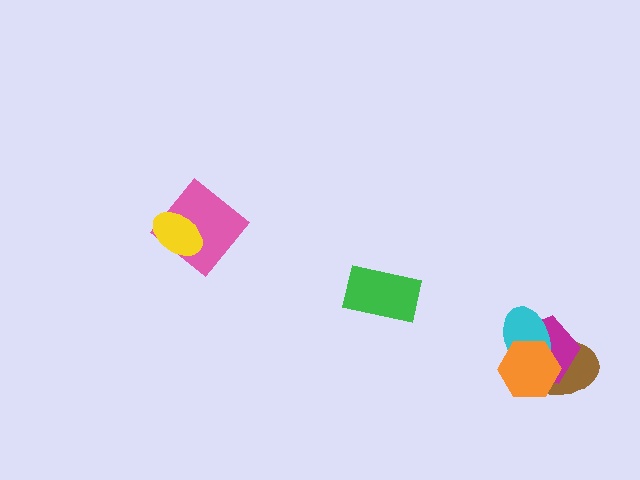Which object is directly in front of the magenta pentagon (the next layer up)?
The cyan ellipse is directly in front of the magenta pentagon.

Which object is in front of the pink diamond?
The yellow ellipse is in front of the pink diamond.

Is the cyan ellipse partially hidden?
Yes, it is partially covered by another shape.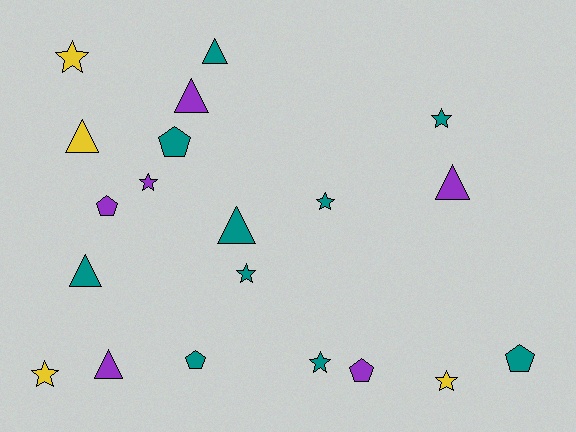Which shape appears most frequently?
Star, with 8 objects.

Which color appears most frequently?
Teal, with 10 objects.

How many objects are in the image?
There are 20 objects.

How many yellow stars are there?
There are 3 yellow stars.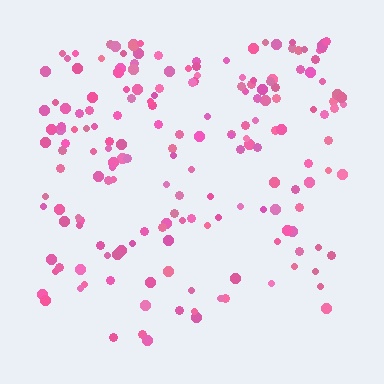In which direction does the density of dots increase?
From bottom to top, with the top side densest.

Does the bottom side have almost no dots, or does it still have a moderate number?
Still a moderate number, just noticeably fewer than the top.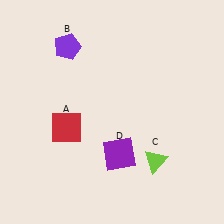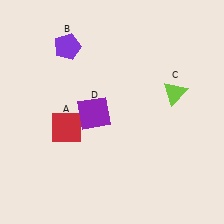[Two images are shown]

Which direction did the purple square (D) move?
The purple square (D) moved up.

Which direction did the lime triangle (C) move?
The lime triangle (C) moved up.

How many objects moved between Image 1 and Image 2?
2 objects moved between the two images.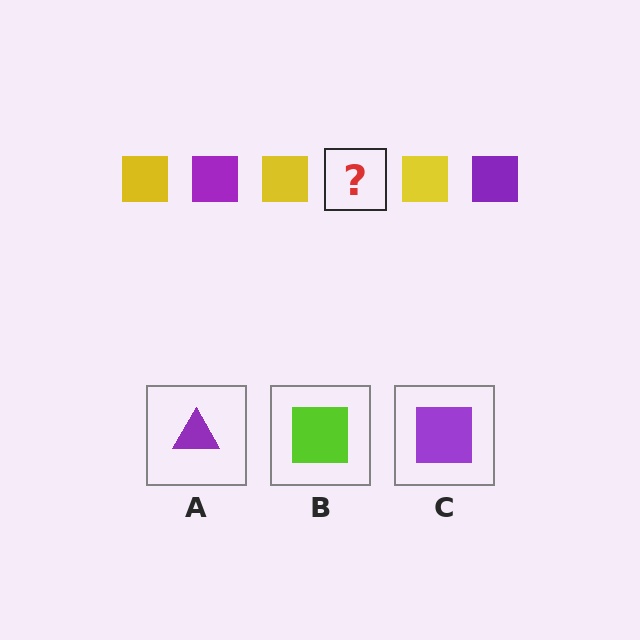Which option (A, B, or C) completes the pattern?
C.